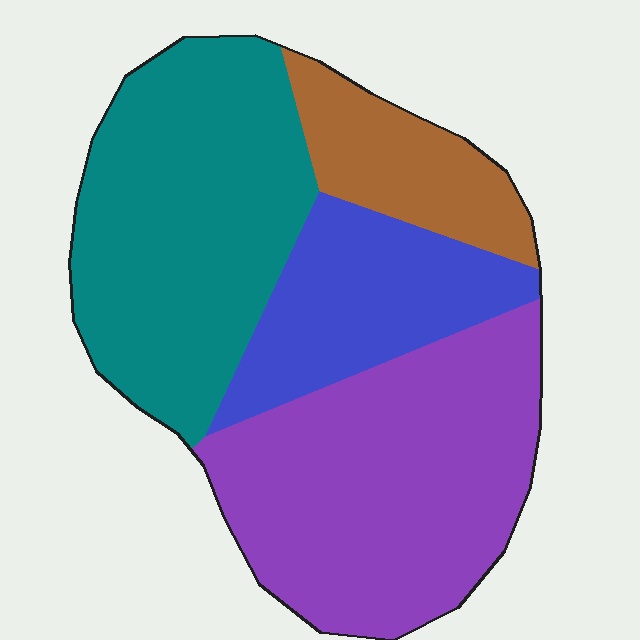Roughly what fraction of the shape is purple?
Purple covers 36% of the shape.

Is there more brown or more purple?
Purple.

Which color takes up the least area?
Brown, at roughly 10%.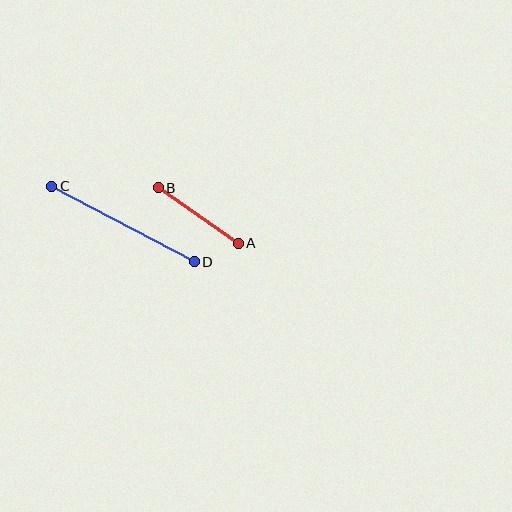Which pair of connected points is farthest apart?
Points C and D are farthest apart.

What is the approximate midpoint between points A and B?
The midpoint is at approximately (198, 215) pixels.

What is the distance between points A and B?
The distance is approximately 97 pixels.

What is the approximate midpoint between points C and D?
The midpoint is at approximately (123, 224) pixels.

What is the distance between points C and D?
The distance is approximately 161 pixels.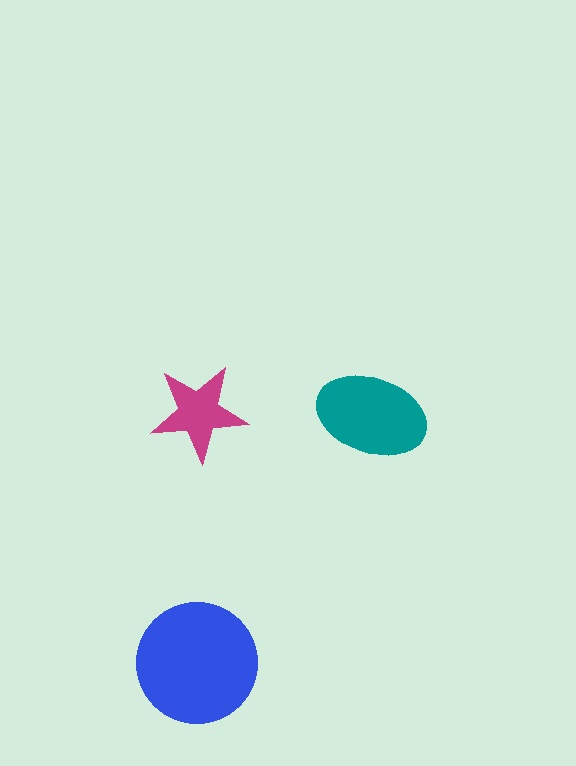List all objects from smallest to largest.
The magenta star, the teal ellipse, the blue circle.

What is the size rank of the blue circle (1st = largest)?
1st.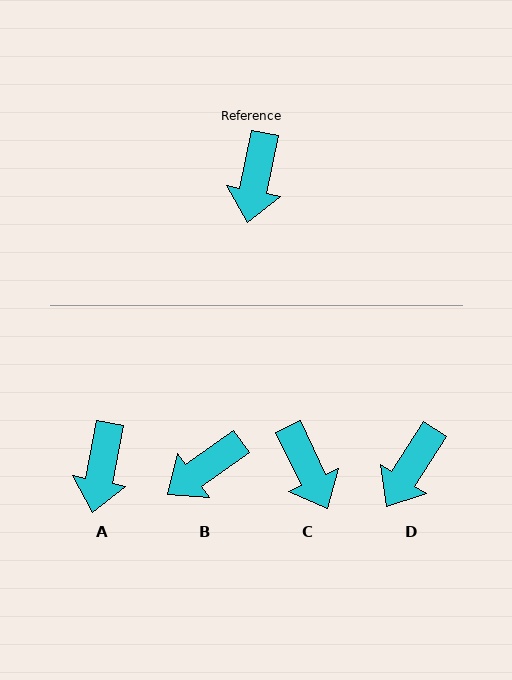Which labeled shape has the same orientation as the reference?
A.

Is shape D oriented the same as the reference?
No, it is off by about 21 degrees.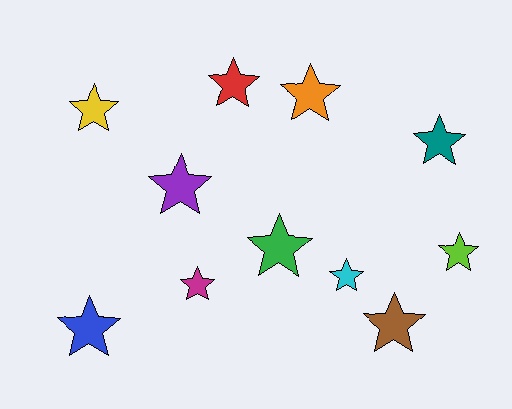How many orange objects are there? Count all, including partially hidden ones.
There is 1 orange object.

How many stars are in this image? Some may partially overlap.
There are 11 stars.